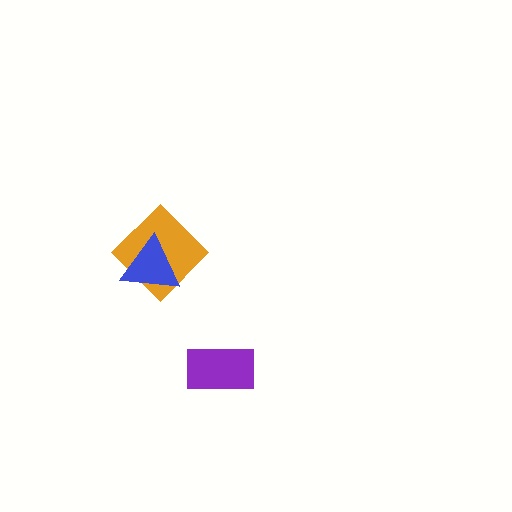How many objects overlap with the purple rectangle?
0 objects overlap with the purple rectangle.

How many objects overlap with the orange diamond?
1 object overlaps with the orange diamond.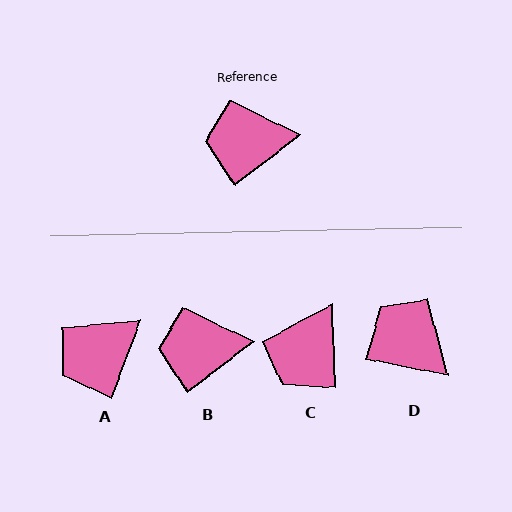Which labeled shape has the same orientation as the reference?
B.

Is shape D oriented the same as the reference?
No, it is off by about 50 degrees.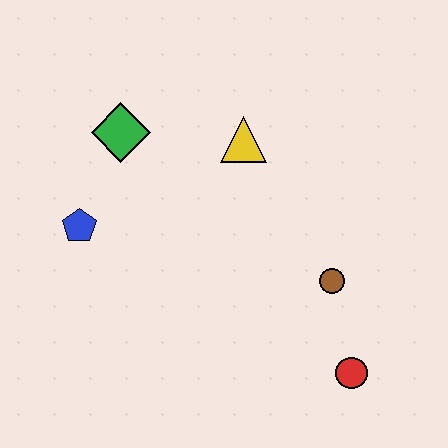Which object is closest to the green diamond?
The blue pentagon is closest to the green diamond.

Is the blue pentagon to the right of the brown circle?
No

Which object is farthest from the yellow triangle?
The red circle is farthest from the yellow triangle.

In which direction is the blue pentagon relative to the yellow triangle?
The blue pentagon is to the left of the yellow triangle.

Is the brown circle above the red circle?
Yes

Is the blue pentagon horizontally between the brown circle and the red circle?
No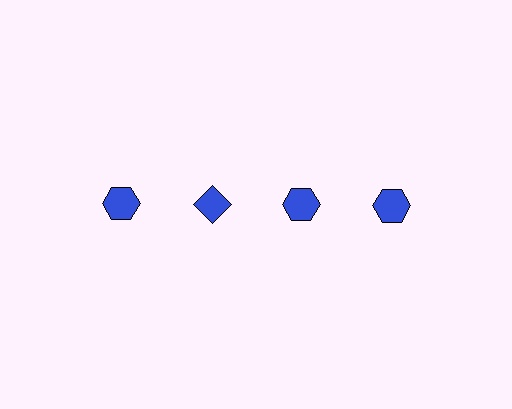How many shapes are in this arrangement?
There are 4 shapes arranged in a grid pattern.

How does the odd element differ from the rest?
It has a different shape: diamond instead of hexagon.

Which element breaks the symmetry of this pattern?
The blue diamond in the top row, second from left column breaks the symmetry. All other shapes are blue hexagons.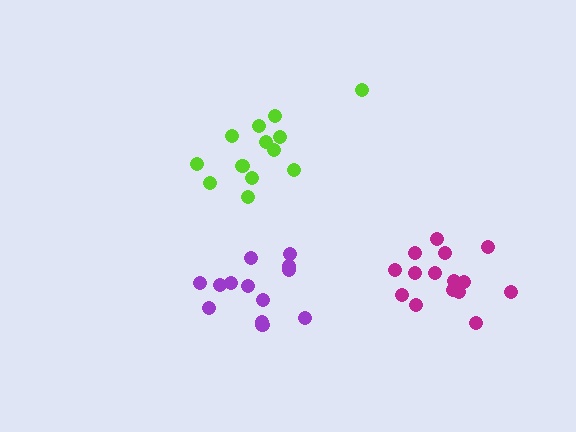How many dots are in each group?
Group 1: 15 dots, Group 2: 13 dots, Group 3: 13 dots (41 total).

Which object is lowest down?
The purple cluster is bottommost.